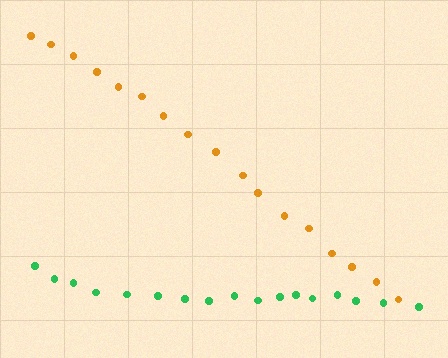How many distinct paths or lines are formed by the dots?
There are 2 distinct paths.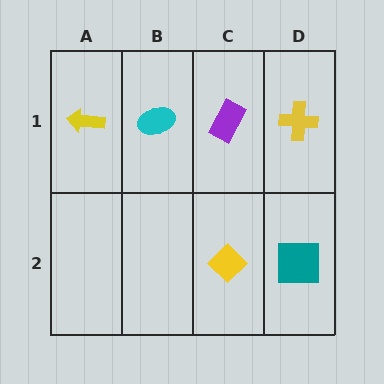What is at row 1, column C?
A purple rectangle.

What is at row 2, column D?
A teal square.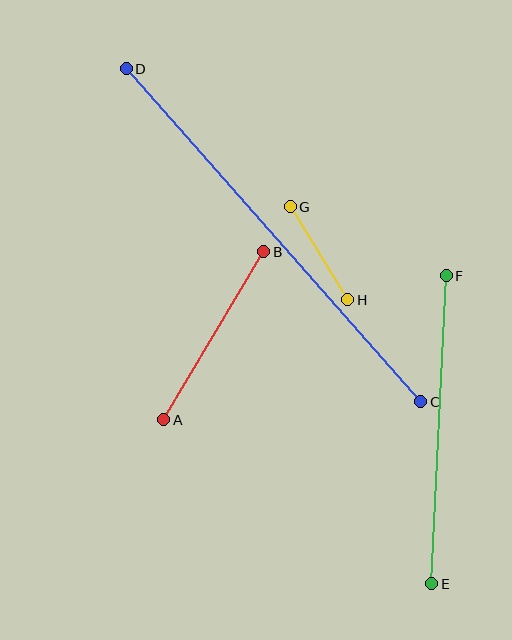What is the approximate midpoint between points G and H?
The midpoint is at approximately (319, 253) pixels.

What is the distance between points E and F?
The distance is approximately 308 pixels.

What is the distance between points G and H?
The distance is approximately 109 pixels.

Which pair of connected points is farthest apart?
Points C and D are farthest apart.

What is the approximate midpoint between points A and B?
The midpoint is at approximately (214, 336) pixels.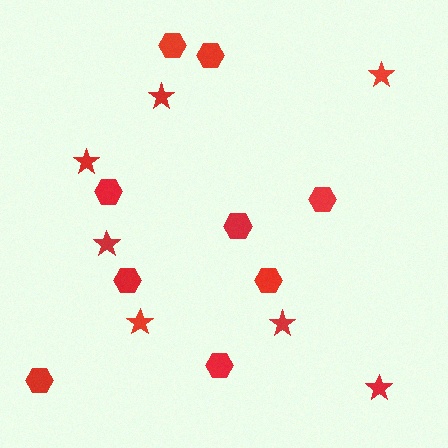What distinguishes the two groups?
There are 2 groups: one group of stars (7) and one group of hexagons (9).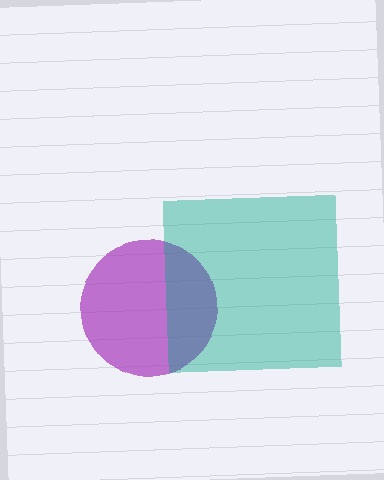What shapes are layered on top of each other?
The layered shapes are: a purple circle, a teal square.